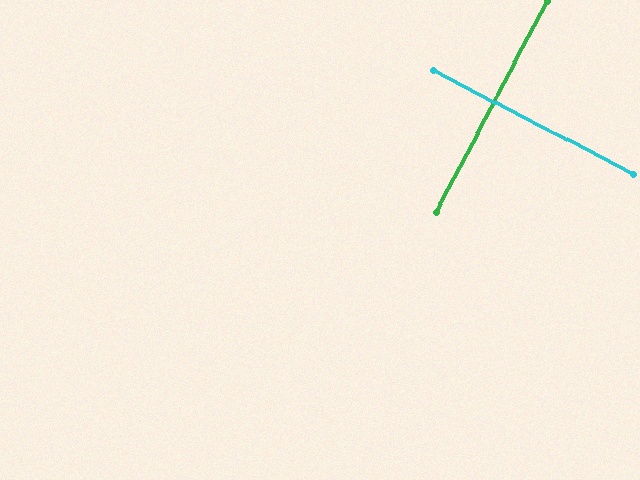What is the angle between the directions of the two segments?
Approximately 89 degrees.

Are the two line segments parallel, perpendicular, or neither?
Perpendicular — they meet at approximately 89°.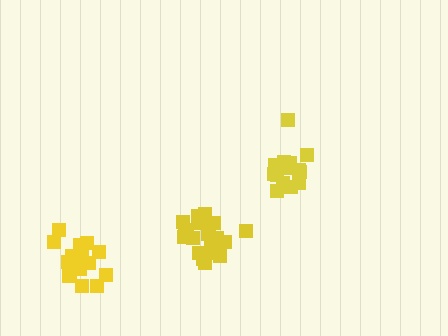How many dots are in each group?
Group 1: 17 dots, Group 2: 21 dots, Group 3: 15 dots (53 total).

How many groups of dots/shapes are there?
There are 3 groups.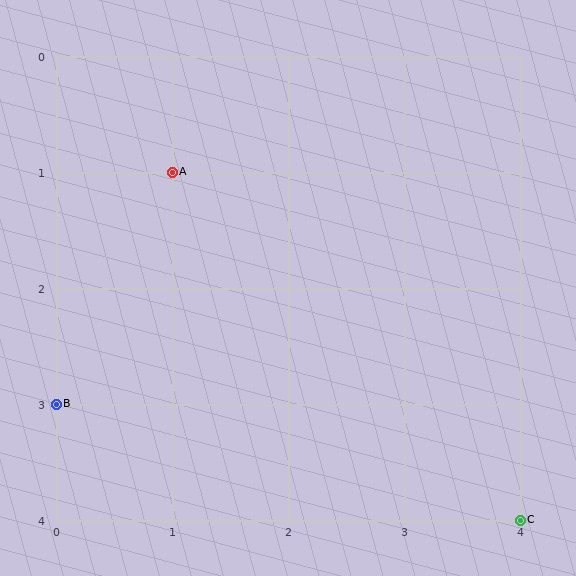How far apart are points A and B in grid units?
Points A and B are 1 column and 2 rows apart (about 2.2 grid units diagonally).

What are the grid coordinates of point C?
Point C is at grid coordinates (4, 4).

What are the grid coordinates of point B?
Point B is at grid coordinates (0, 3).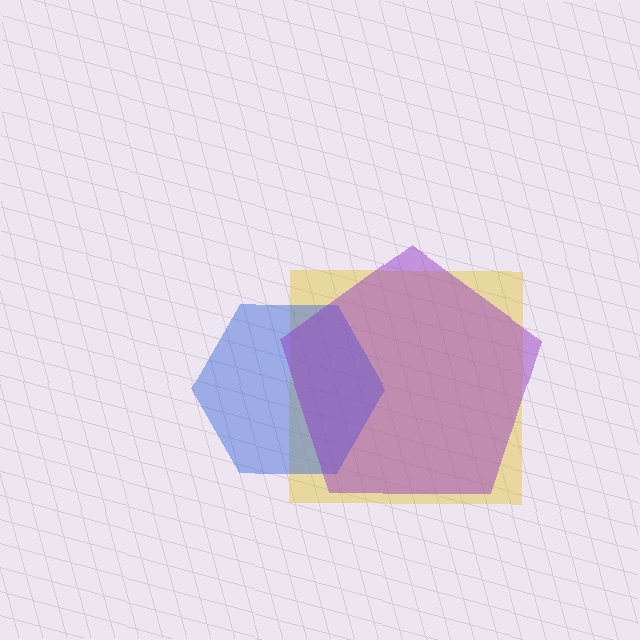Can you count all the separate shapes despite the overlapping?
Yes, there are 3 separate shapes.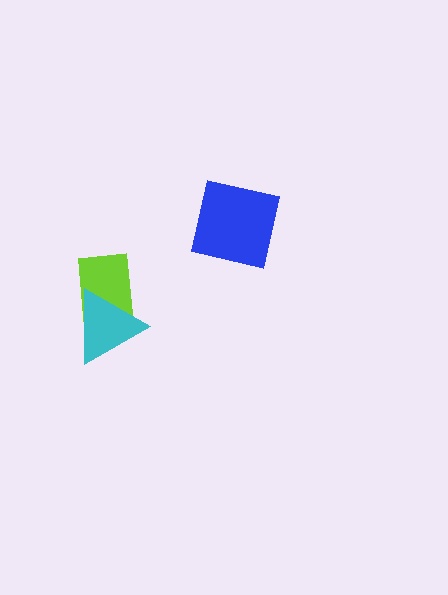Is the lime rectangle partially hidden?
Yes, it is partially covered by another shape.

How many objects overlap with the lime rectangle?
1 object overlaps with the lime rectangle.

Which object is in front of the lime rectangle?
The cyan triangle is in front of the lime rectangle.